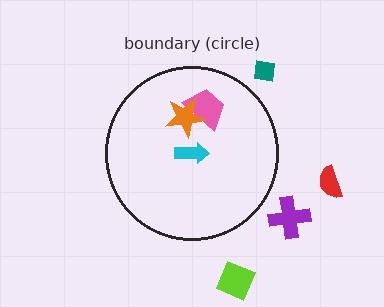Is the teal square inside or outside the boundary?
Outside.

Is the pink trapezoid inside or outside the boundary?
Inside.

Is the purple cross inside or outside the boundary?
Outside.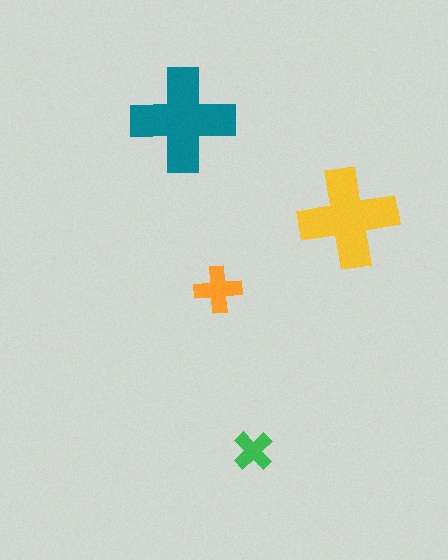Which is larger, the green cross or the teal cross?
The teal one.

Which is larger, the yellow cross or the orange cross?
The yellow one.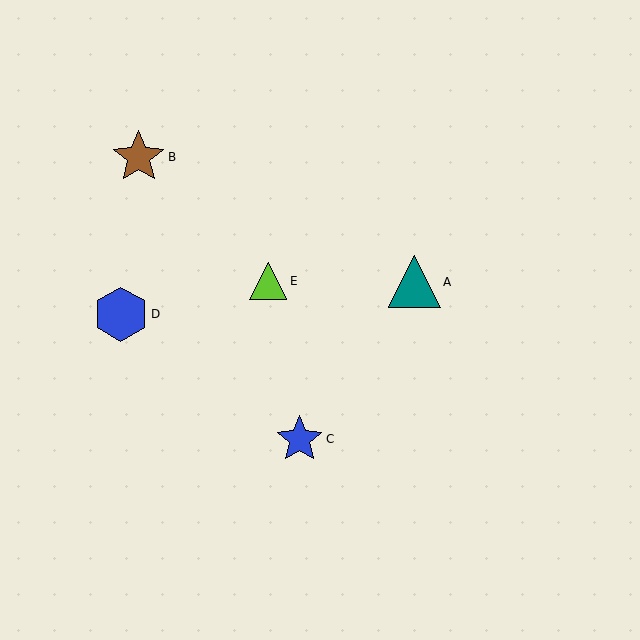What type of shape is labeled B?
Shape B is a brown star.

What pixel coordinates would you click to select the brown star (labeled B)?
Click at (139, 157) to select the brown star B.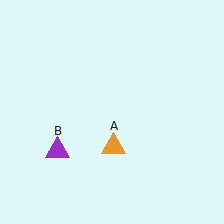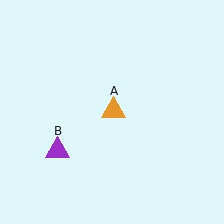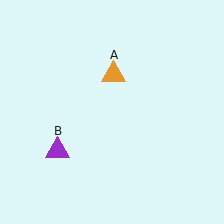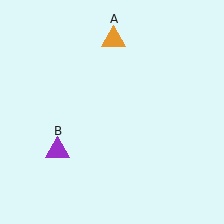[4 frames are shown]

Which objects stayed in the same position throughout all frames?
Purple triangle (object B) remained stationary.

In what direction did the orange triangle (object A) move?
The orange triangle (object A) moved up.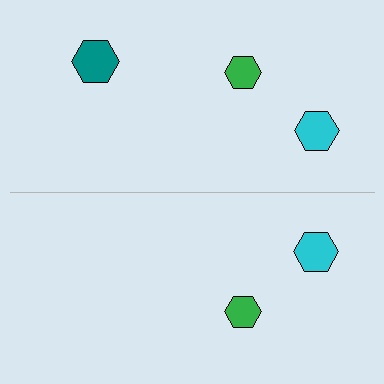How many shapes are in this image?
There are 5 shapes in this image.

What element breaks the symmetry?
A teal hexagon is missing from the bottom side.